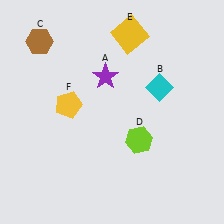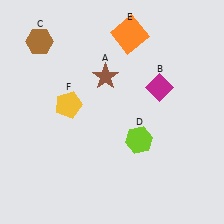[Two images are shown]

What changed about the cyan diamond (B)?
In Image 1, B is cyan. In Image 2, it changed to magenta.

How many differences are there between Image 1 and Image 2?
There are 3 differences between the two images.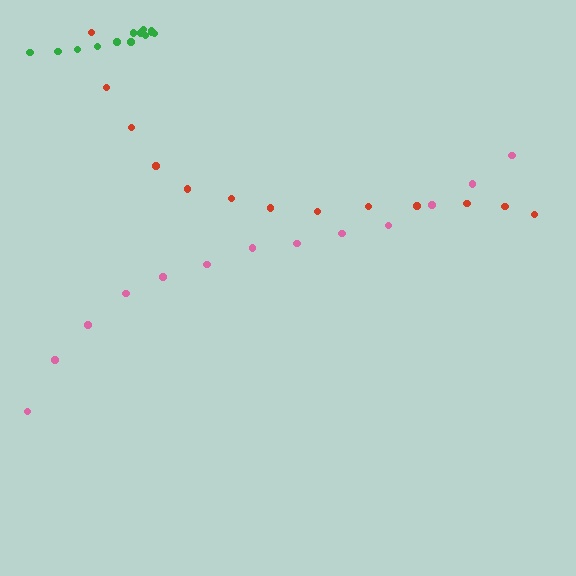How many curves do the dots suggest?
There are 3 distinct paths.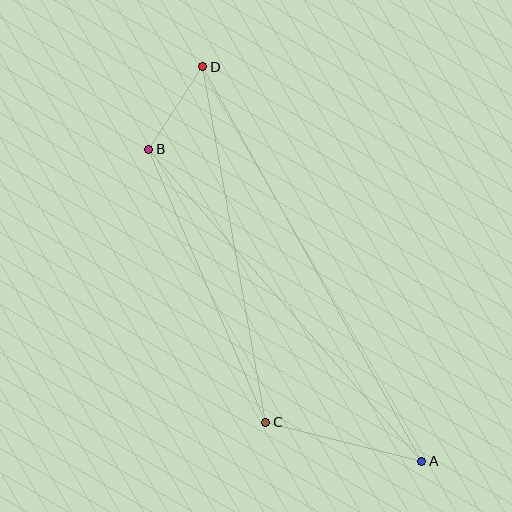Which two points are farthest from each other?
Points A and D are farthest from each other.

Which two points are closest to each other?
Points B and D are closest to each other.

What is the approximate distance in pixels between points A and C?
The distance between A and C is approximately 161 pixels.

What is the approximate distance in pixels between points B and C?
The distance between B and C is approximately 297 pixels.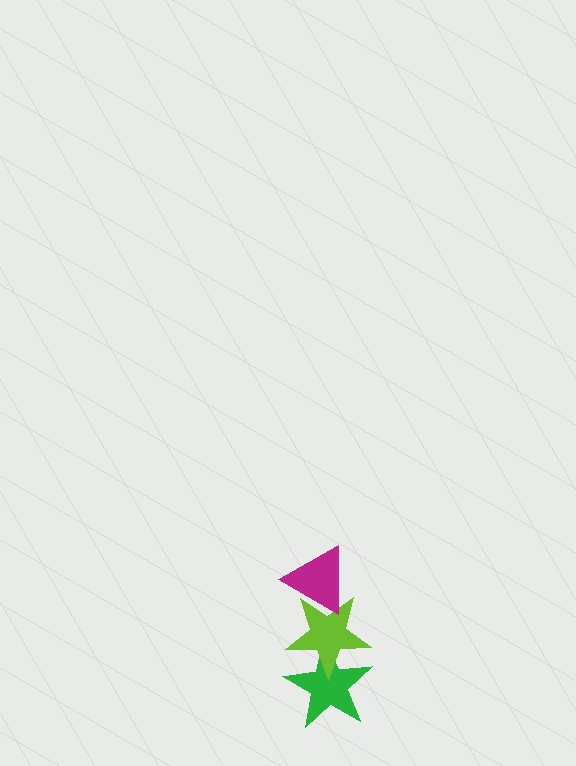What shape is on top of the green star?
The lime star is on top of the green star.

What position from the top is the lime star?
The lime star is 2nd from the top.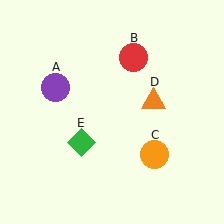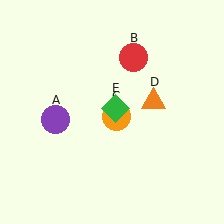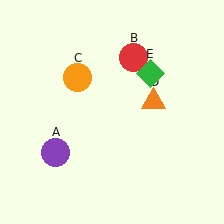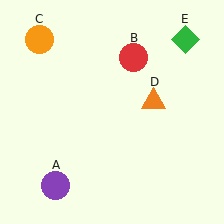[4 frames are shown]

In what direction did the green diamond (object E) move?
The green diamond (object E) moved up and to the right.